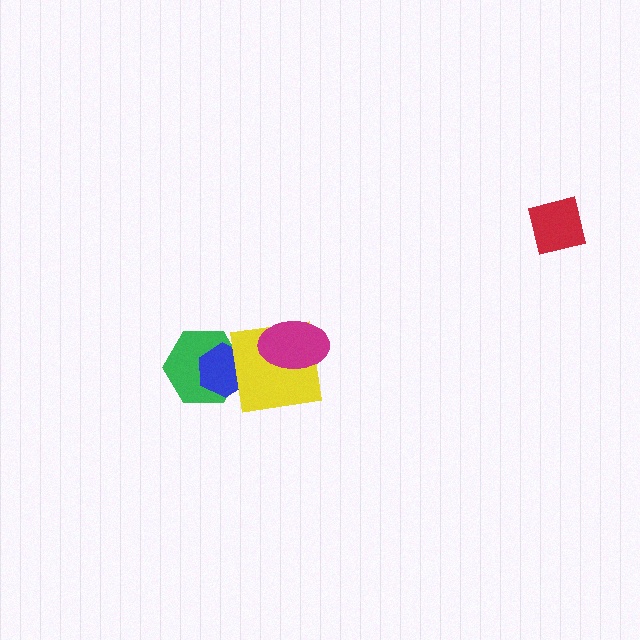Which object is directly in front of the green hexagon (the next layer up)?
The blue hexagon is directly in front of the green hexagon.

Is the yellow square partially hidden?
Yes, it is partially covered by another shape.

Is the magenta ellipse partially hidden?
No, no other shape covers it.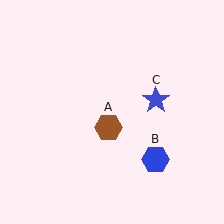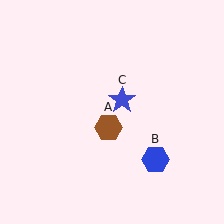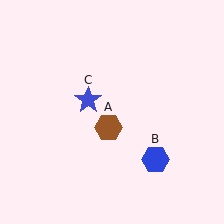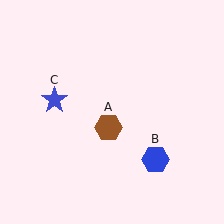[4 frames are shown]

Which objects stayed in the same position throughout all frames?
Brown hexagon (object A) and blue hexagon (object B) remained stationary.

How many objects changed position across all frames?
1 object changed position: blue star (object C).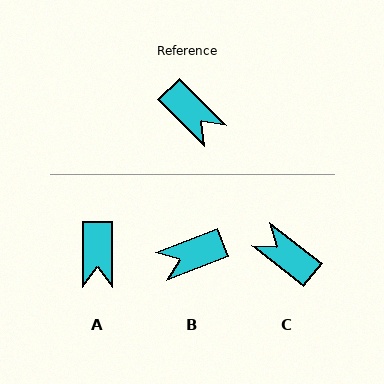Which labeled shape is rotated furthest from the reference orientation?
C, about 173 degrees away.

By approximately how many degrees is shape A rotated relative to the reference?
Approximately 45 degrees clockwise.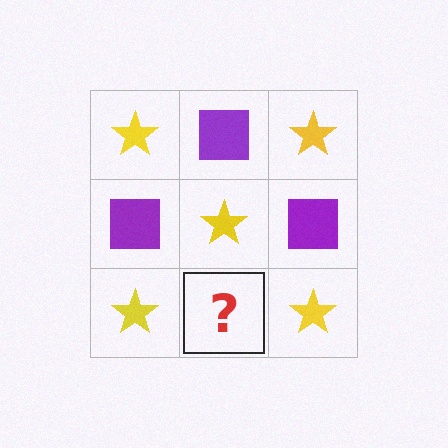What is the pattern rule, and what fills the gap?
The rule is that it alternates yellow star and purple square in a checkerboard pattern. The gap should be filled with a purple square.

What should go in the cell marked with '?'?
The missing cell should contain a purple square.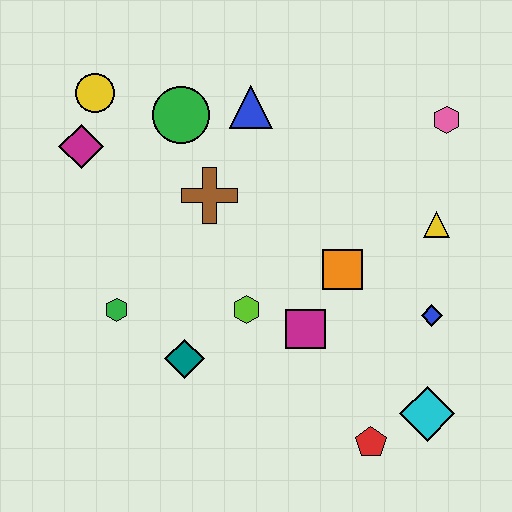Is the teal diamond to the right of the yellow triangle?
No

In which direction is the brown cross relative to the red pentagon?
The brown cross is above the red pentagon.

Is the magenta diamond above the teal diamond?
Yes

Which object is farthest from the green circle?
The cyan diamond is farthest from the green circle.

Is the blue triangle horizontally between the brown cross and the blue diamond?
Yes